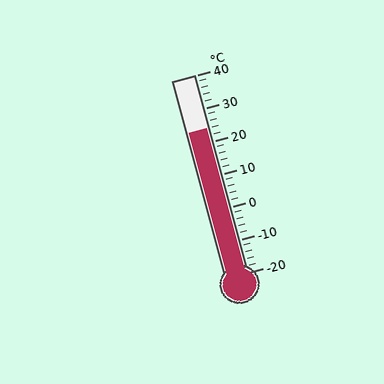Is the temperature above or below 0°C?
The temperature is above 0°C.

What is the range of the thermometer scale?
The thermometer scale ranges from -20°C to 40°C.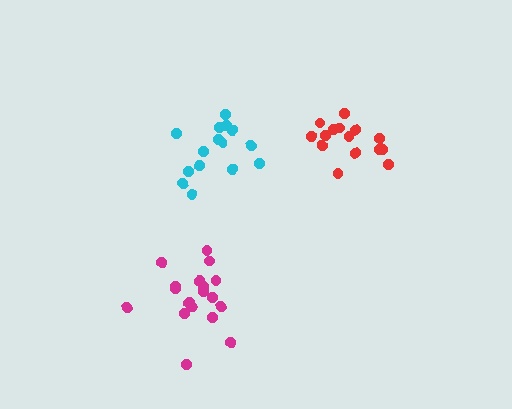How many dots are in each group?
Group 1: 20 dots, Group 2: 15 dots, Group 3: 15 dots (50 total).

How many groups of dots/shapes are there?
There are 3 groups.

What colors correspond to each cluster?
The clusters are colored: magenta, red, cyan.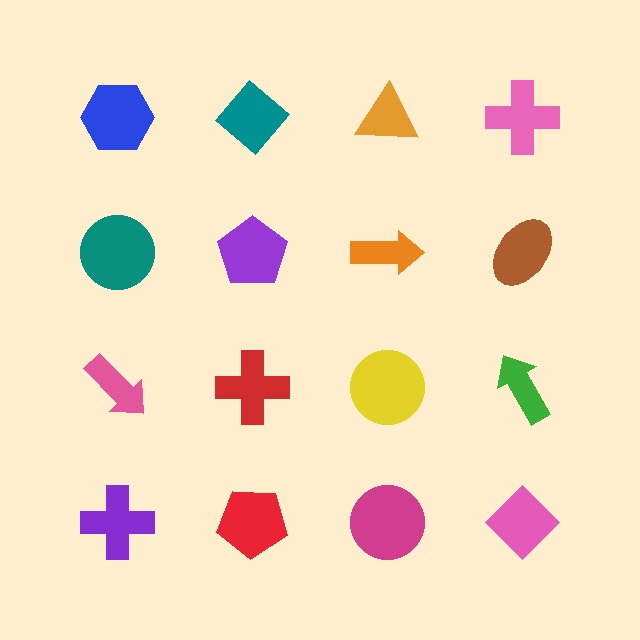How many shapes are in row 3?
4 shapes.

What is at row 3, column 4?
A green arrow.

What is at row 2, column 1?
A teal circle.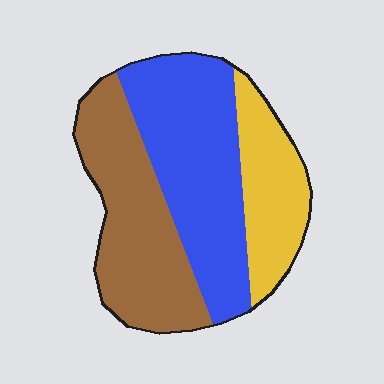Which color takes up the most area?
Blue, at roughly 40%.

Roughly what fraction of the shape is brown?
Brown covers 36% of the shape.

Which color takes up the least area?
Yellow, at roughly 20%.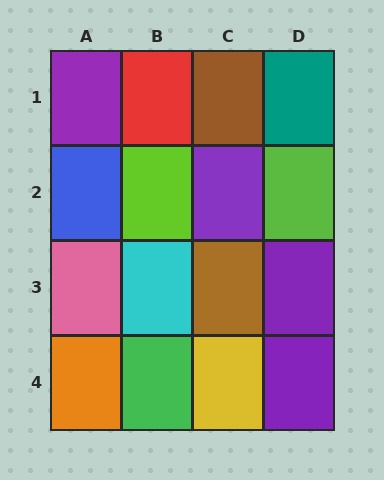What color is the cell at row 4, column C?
Yellow.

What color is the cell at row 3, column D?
Purple.